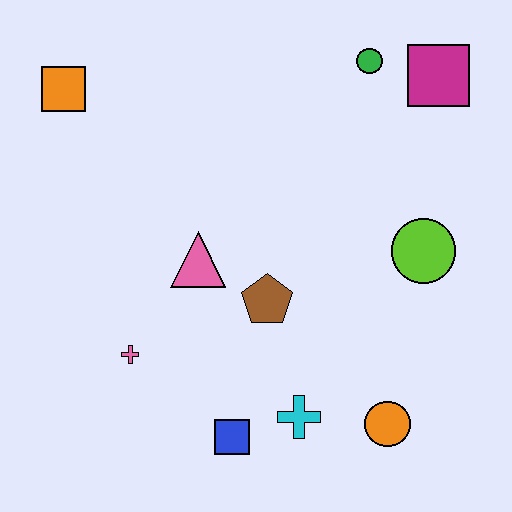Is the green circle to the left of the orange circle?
Yes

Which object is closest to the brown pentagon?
The pink triangle is closest to the brown pentagon.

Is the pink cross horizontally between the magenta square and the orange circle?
No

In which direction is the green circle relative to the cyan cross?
The green circle is above the cyan cross.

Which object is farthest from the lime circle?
The orange square is farthest from the lime circle.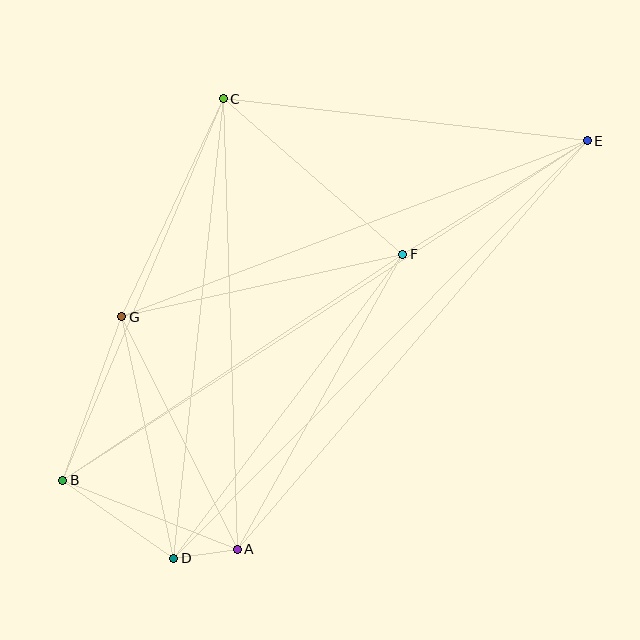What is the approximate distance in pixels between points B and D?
The distance between B and D is approximately 135 pixels.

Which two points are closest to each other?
Points A and D are closest to each other.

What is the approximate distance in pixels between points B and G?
The distance between B and G is approximately 174 pixels.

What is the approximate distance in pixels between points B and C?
The distance between B and C is approximately 414 pixels.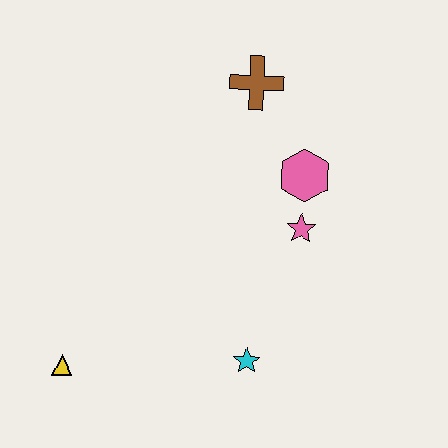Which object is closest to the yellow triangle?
The cyan star is closest to the yellow triangle.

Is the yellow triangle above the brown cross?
No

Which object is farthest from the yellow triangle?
The brown cross is farthest from the yellow triangle.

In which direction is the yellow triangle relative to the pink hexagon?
The yellow triangle is to the left of the pink hexagon.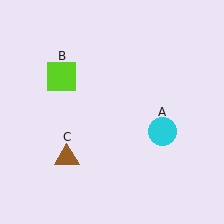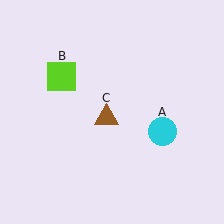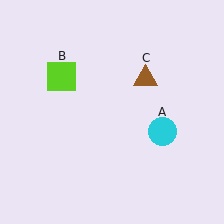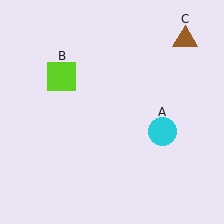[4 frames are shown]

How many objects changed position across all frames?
1 object changed position: brown triangle (object C).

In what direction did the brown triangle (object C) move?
The brown triangle (object C) moved up and to the right.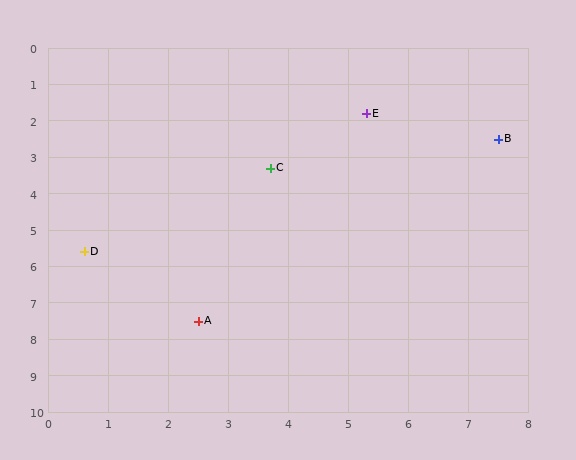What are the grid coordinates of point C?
Point C is at approximately (3.7, 3.3).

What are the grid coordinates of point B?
Point B is at approximately (7.5, 2.5).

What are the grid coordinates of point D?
Point D is at approximately (0.6, 5.6).